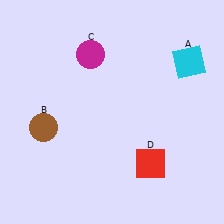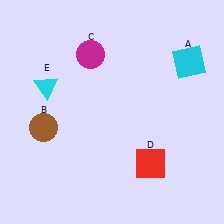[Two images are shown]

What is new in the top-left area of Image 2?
A cyan triangle (E) was added in the top-left area of Image 2.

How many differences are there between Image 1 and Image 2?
There is 1 difference between the two images.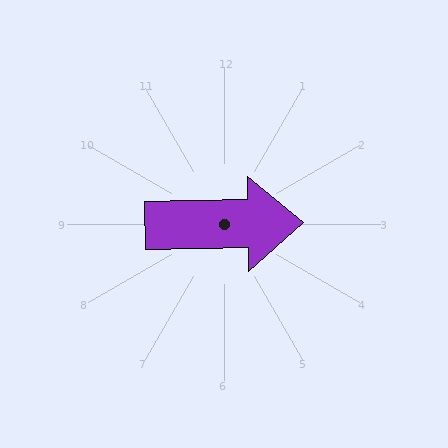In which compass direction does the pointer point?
East.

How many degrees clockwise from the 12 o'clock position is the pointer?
Approximately 89 degrees.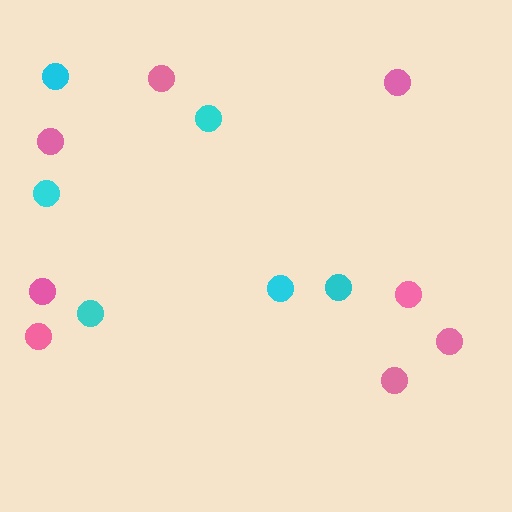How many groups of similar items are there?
There are 2 groups: one group of pink circles (8) and one group of cyan circles (6).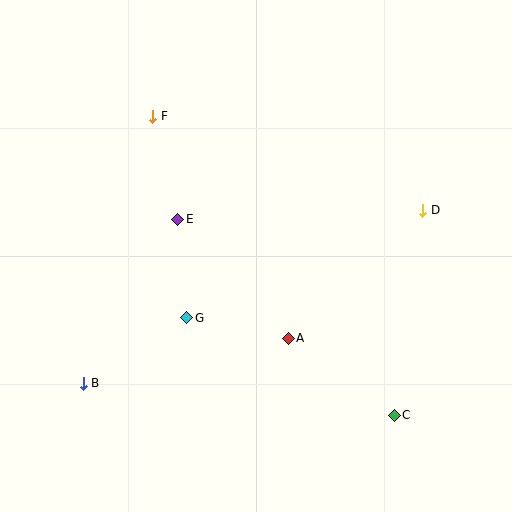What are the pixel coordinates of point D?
Point D is at (423, 210).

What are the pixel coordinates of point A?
Point A is at (288, 338).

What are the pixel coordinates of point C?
Point C is at (394, 415).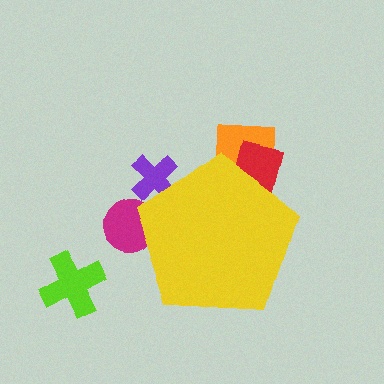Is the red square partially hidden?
Yes, the red square is partially hidden behind the yellow pentagon.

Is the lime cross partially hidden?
No, the lime cross is fully visible.